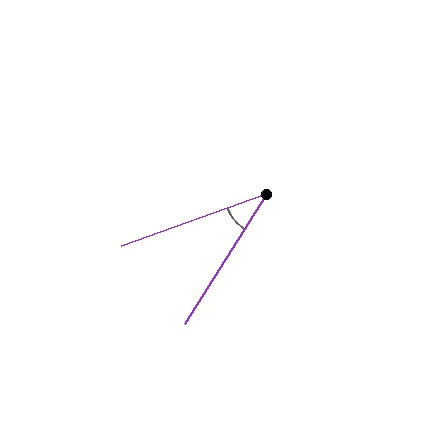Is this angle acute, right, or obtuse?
It is acute.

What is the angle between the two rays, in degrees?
Approximately 38 degrees.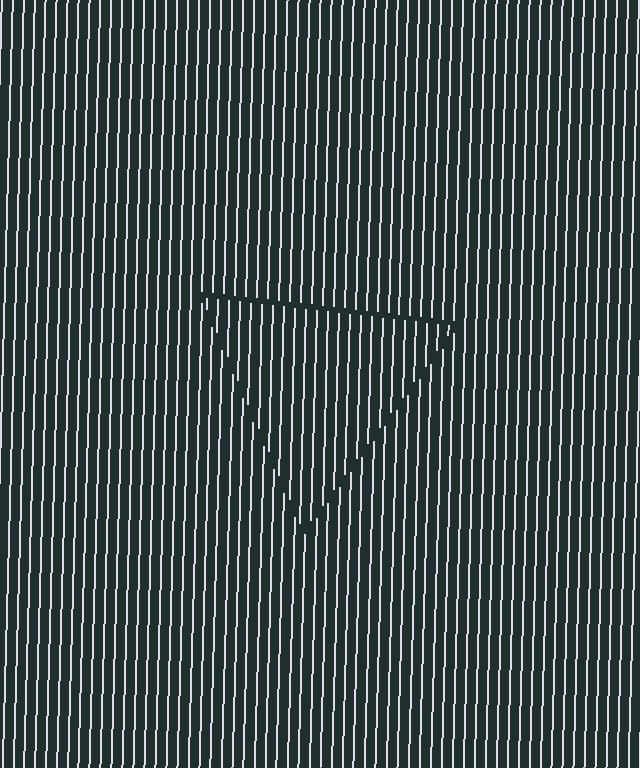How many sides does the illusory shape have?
3 sides — the line-ends trace a triangle.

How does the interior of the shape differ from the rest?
The interior of the shape contains the same grating, shifted by half a period — the contour is defined by the phase discontinuity where line-ends from the inner and outer gratings abut.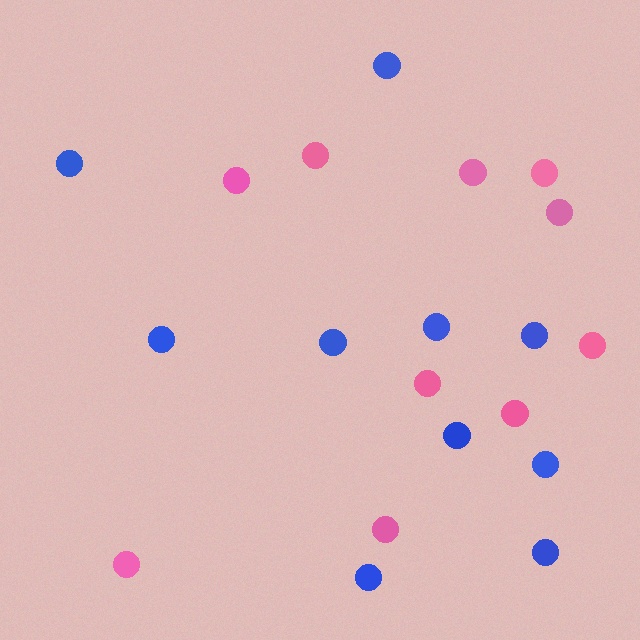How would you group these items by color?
There are 2 groups: one group of pink circles (10) and one group of blue circles (10).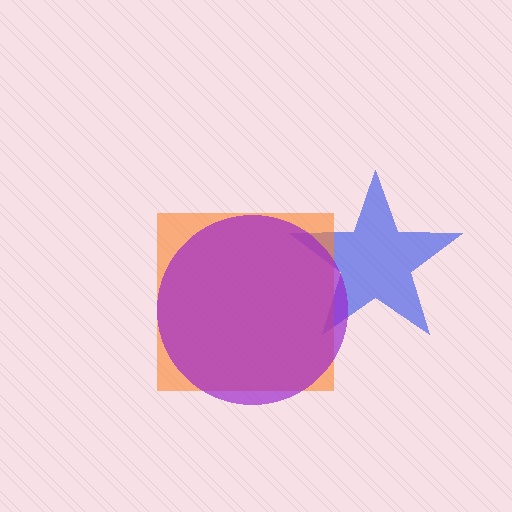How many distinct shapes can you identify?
There are 3 distinct shapes: a blue star, an orange square, a purple circle.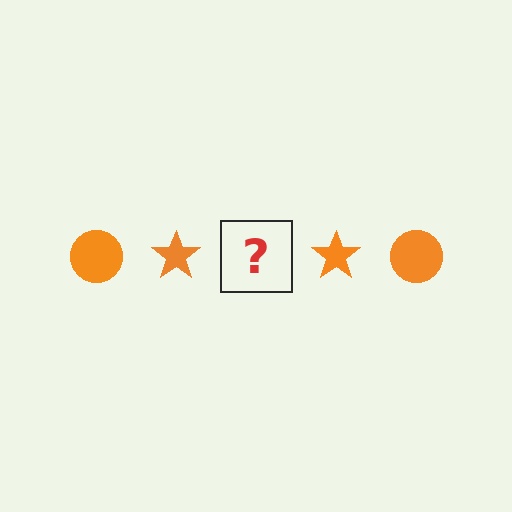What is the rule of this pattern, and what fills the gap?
The rule is that the pattern cycles through circle, star shapes in orange. The gap should be filled with an orange circle.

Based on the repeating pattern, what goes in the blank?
The blank should be an orange circle.